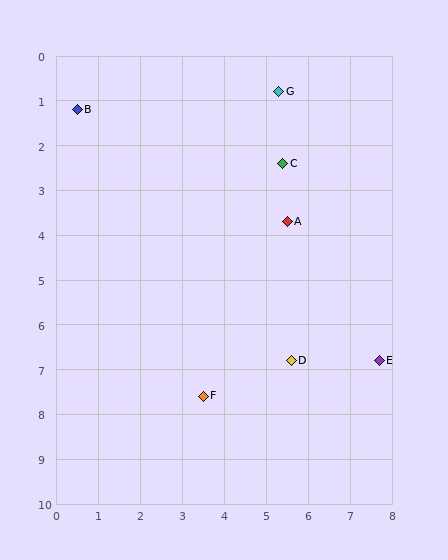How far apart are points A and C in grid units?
Points A and C are about 1.3 grid units apart.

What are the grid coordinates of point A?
Point A is at approximately (5.5, 3.7).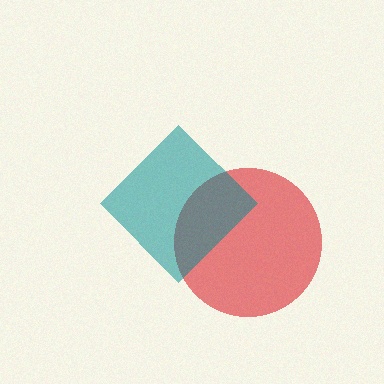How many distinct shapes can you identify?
There are 2 distinct shapes: a red circle, a teal diamond.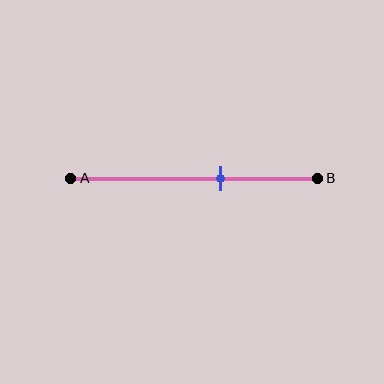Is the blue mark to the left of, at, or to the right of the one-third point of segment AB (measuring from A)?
The blue mark is to the right of the one-third point of segment AB.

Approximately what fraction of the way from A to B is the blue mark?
The blue mark is approximately 60% of the way from A to B.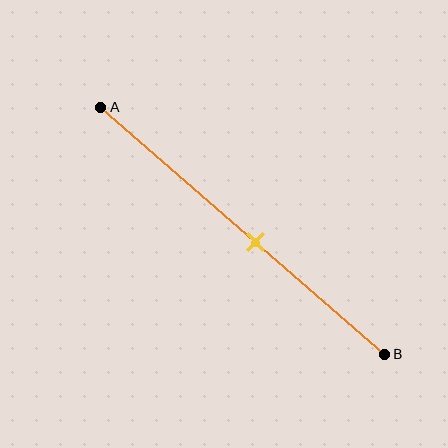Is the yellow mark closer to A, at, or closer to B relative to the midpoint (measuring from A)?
The yellow mark is closer to point B than the midpoint of segment AB.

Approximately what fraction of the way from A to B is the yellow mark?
The yellow mark is approximately 55% of the way from A to B.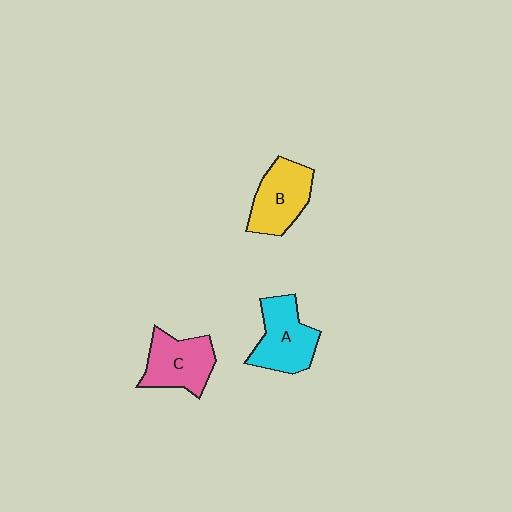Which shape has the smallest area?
Shape B (yellow).